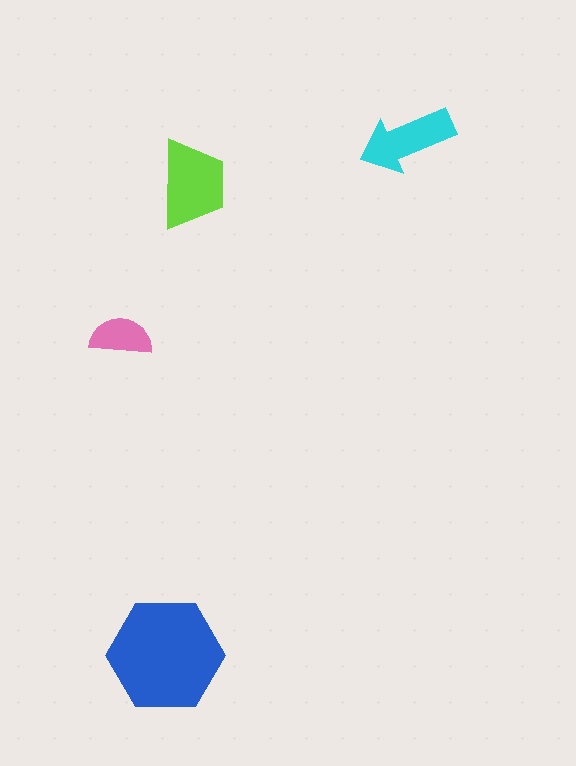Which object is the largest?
The blue hexagon.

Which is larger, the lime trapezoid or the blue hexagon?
The blue hexagon.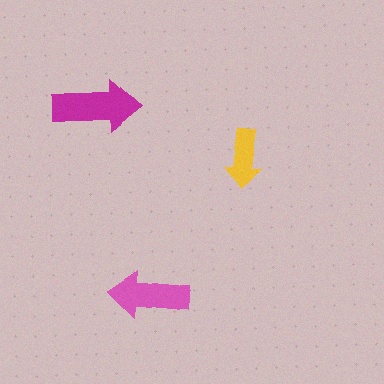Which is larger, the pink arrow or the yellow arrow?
The pink one.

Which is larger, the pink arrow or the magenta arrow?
The magenta one.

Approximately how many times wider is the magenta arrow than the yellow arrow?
About 1.5 times wider.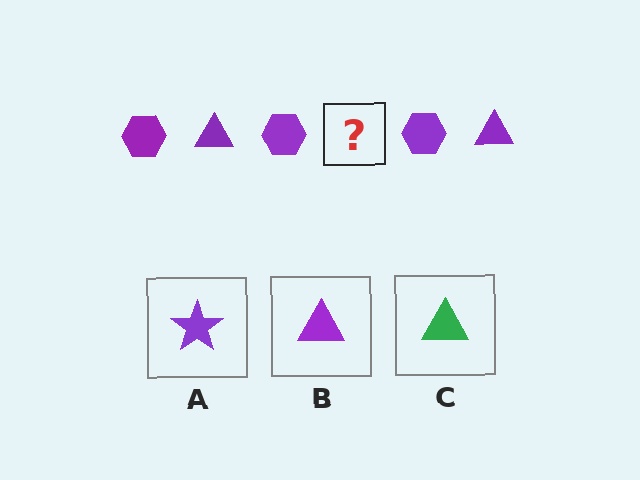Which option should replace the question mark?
Option B.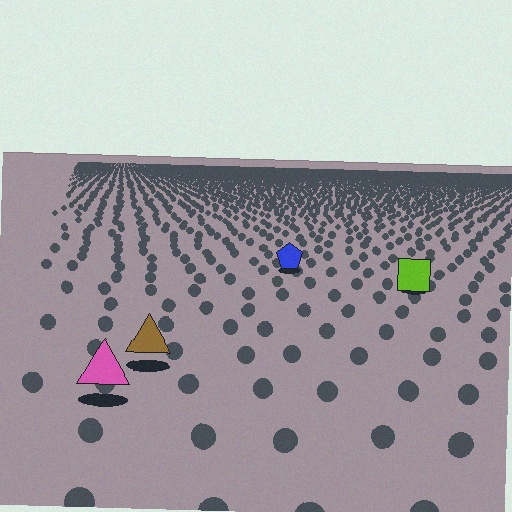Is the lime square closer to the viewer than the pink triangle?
No. The pink triangle is closer — you can tell from the texture gradient: the ground texture is coarser near it.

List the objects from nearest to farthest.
From nearest to farthest: the pink triangle, the brown triangle, the lime square, the blue pentagon.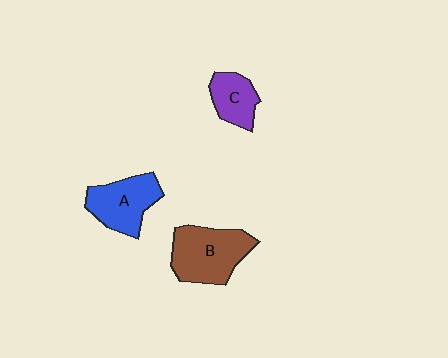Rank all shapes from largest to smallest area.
From largest to smallest: B (brown), A (blue), C (purple).